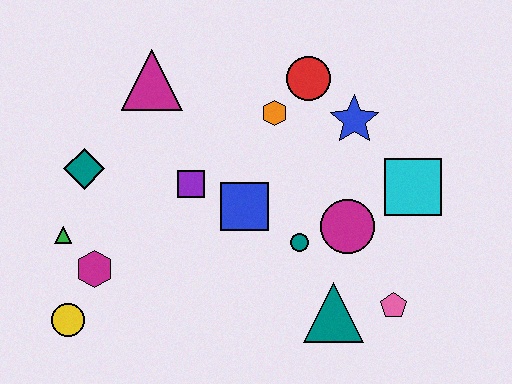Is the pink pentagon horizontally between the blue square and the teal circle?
No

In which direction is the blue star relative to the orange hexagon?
The blue star is to the right of the orange hexagon.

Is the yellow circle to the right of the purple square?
No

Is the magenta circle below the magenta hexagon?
No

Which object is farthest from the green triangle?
The cyan square is farthest from the green triangle.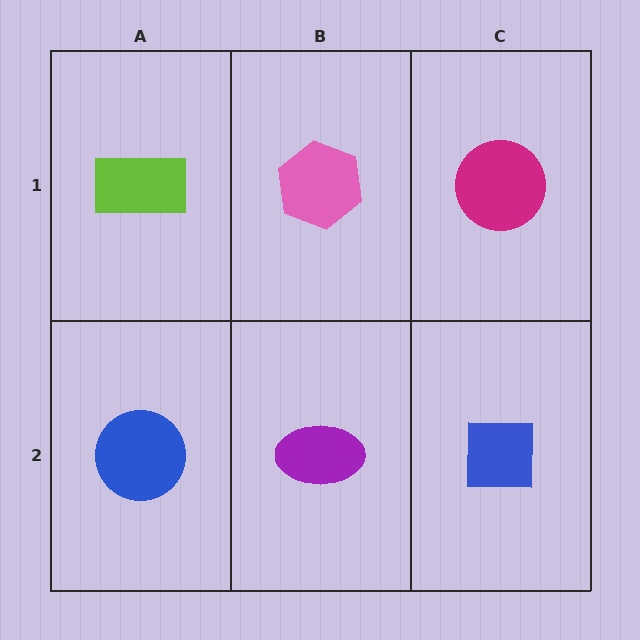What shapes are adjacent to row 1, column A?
A blue circle (row 2, column A), a pink hexagon (row 1, column B).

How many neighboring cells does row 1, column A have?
2.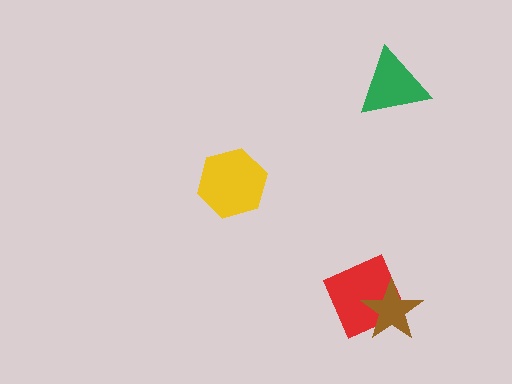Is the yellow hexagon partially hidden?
No, no other shape covers it.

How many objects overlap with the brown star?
1 object overlaps with the brown star.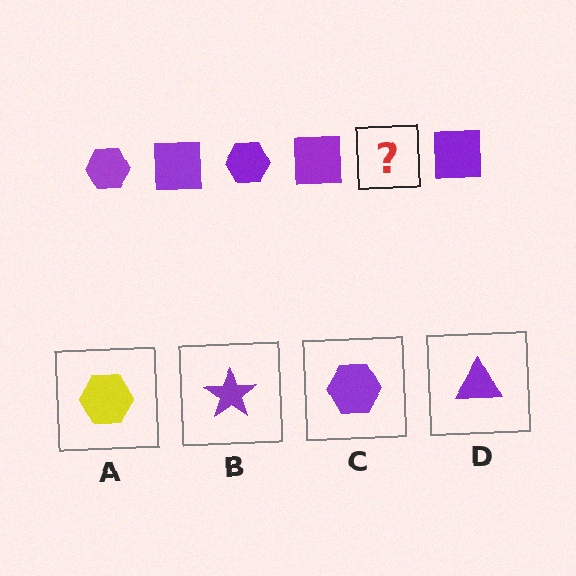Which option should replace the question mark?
Option C.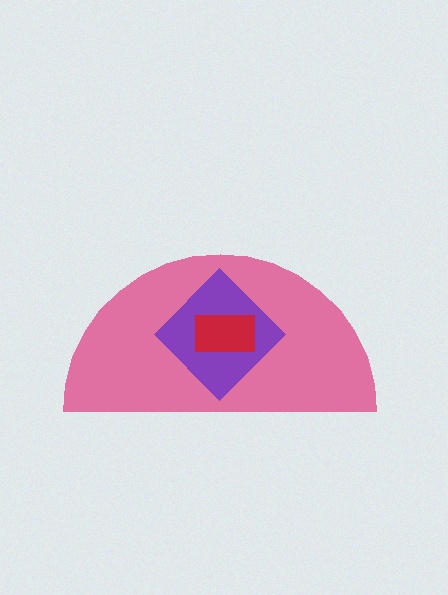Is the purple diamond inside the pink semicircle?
Yes.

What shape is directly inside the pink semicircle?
The purple diamond.